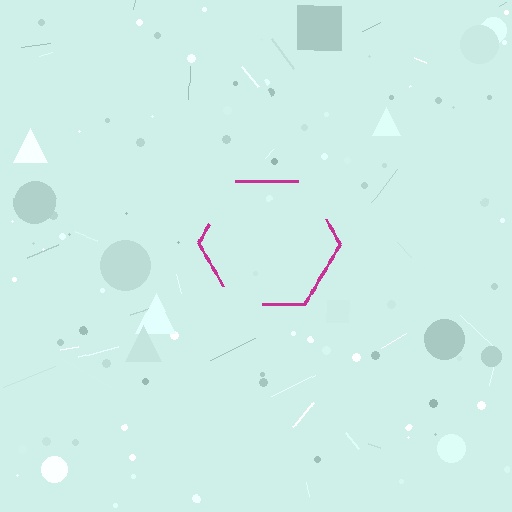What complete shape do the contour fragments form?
The contour fragments form a hexagon.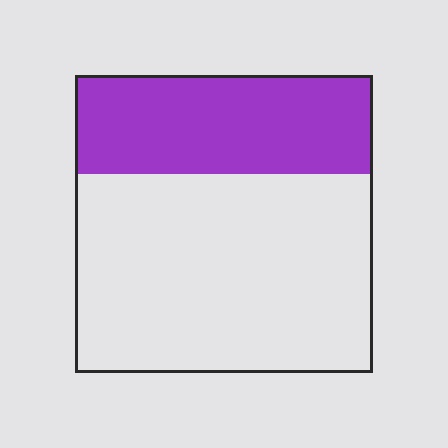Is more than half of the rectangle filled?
No.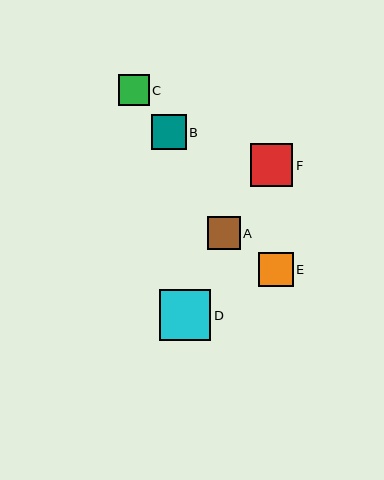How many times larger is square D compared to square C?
Square D is approximately 1.7 times the size of square C.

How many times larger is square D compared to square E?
Square D is approximately 1.5 times the size of square E.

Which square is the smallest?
Square C is the smallest with a size of approximately 31 pixels.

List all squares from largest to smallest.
From largest to smallest: D, F, B, E, A, C.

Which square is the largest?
Square D is the largest with a size of approximately 51 pixels.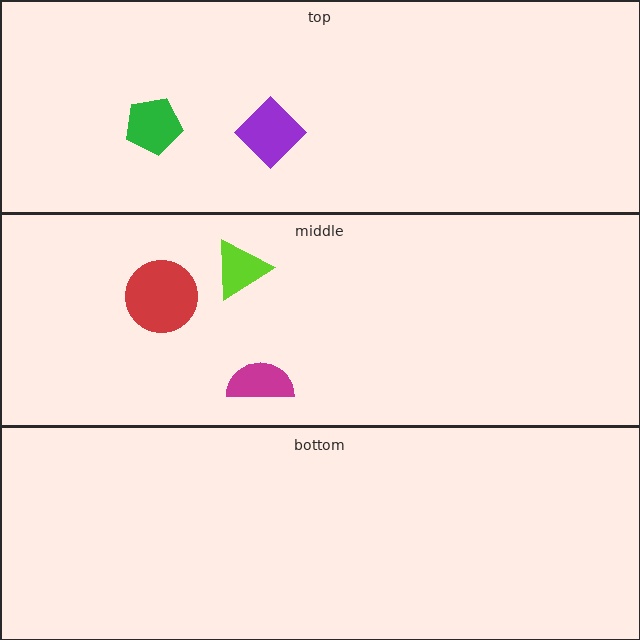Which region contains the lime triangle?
The middle region.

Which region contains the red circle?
The middle region.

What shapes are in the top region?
The purple diamond, the green pentagon.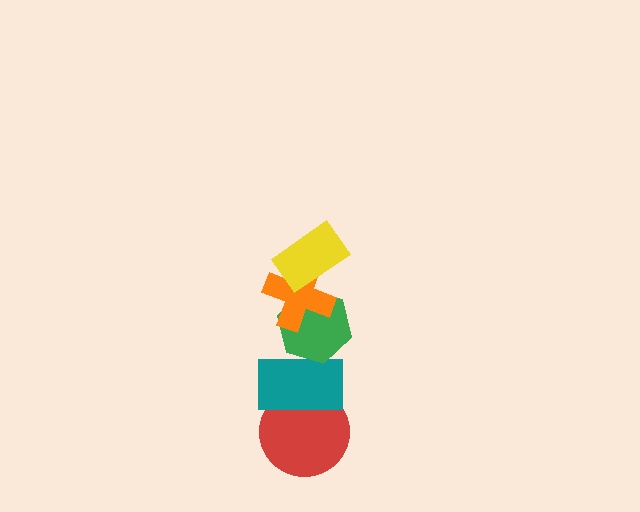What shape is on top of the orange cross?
The yellow rectangle is on top of the orange cross.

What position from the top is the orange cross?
The orange cross is 2nd from the top.